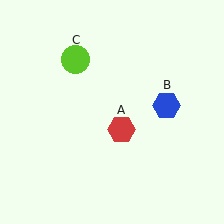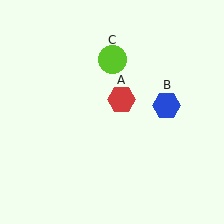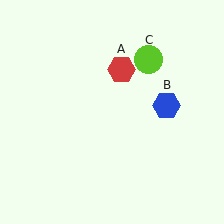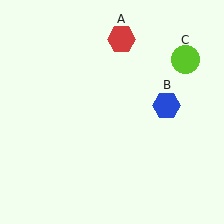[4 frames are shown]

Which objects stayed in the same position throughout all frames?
Blue hexagon (object B) remained stationary.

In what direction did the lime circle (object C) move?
The lime circle (object C) moved right.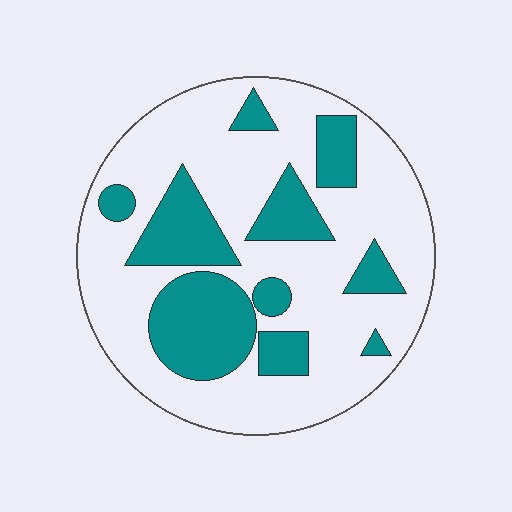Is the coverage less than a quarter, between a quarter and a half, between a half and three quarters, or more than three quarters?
Between a quarter and a half.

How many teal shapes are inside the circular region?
10.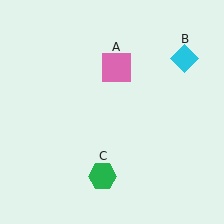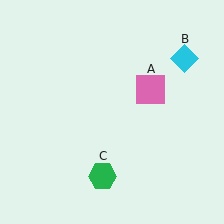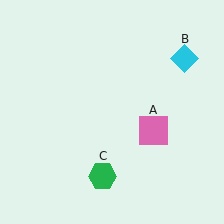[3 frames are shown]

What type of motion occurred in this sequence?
The pink square (object A) rotated clockwise around the center of the scene.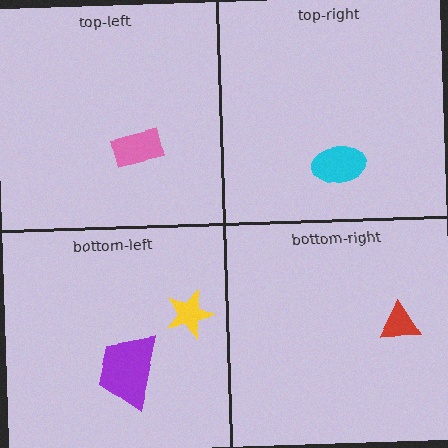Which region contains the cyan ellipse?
The top-right region.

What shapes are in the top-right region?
The cyan ellipse.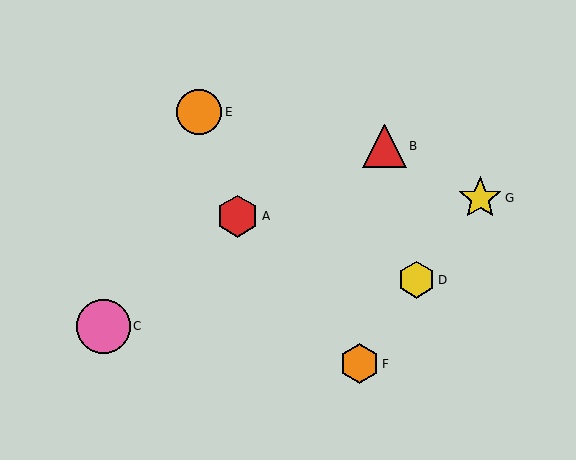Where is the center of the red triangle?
The center of the red triangle is at (384, 146).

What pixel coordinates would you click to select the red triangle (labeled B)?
Click at (384, 146) to select the red triangle B.